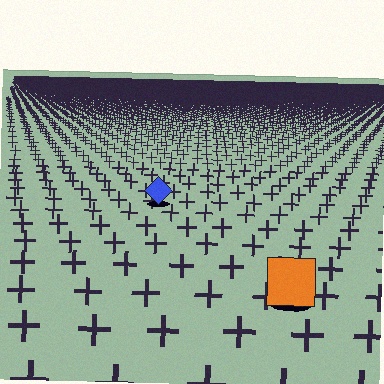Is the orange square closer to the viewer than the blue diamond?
Yes. The orange square is closer — you can tell from the texture gradient: the ground texture is coarser near it.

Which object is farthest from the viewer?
The blue diamond is farthest from the viewer. It appears smaller and the ground texture around it is denser.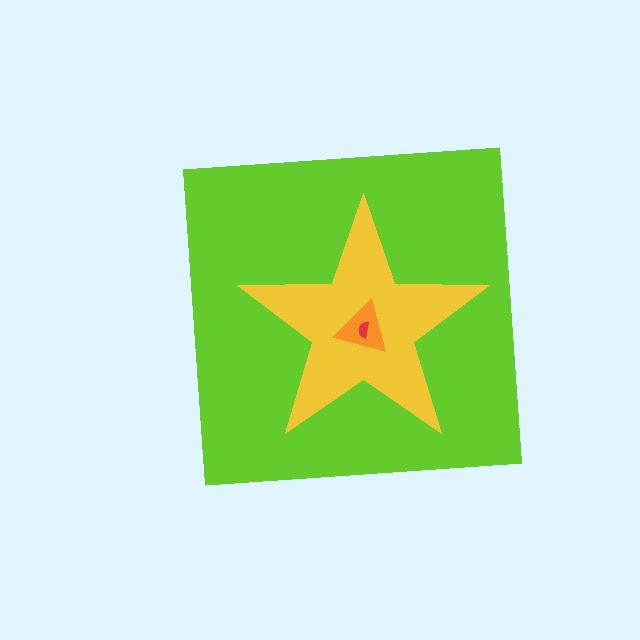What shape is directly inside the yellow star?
The orange triangle.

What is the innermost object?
The red semicircle.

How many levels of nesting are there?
4.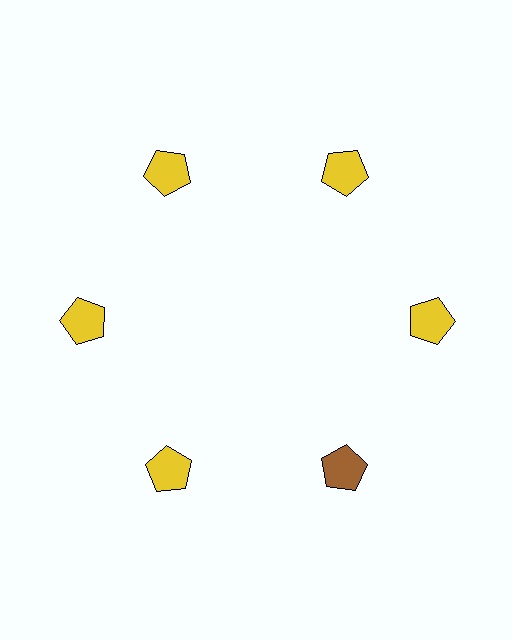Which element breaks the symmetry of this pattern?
The brown pentagon at roughly the 5 o'clock position breaks the symmetry. All other shapes are yellow pentagons.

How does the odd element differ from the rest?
It has a different color: brown instead of yellow.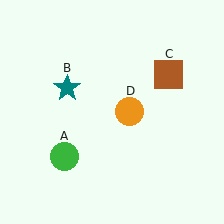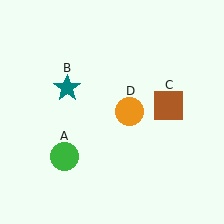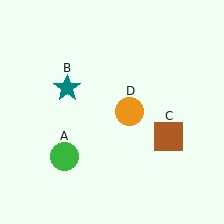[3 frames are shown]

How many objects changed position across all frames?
1 object changed position: brown square (object C).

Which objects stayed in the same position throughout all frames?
Green circle (object A) and teal star (object B) and orange circle (object D) remained stationary.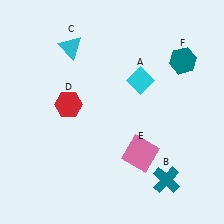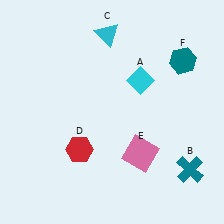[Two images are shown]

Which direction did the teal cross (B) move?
The teal cross (B) moved right.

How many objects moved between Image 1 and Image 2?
3 objects moved between the two images.